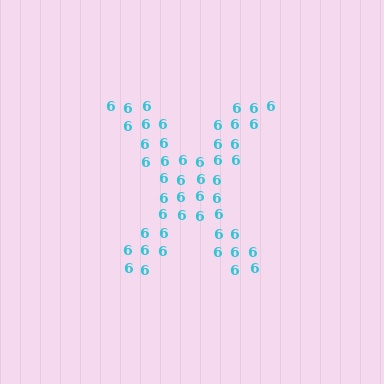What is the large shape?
The large shape is the letter X.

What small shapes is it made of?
It is made of small digit 6's.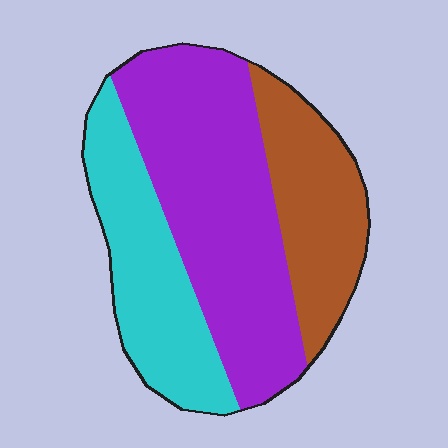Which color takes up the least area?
Brown, at roughly 25%.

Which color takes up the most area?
Purple, at roughly 50%.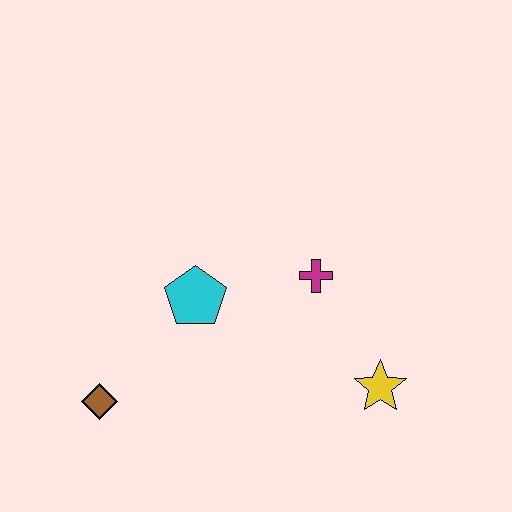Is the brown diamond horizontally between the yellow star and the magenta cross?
No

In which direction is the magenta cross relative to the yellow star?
The magenta cross is above the yellow star.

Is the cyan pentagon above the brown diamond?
Yes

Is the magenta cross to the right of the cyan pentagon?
Yes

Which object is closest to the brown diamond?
The cyan pentagon is closest to the brown diamond.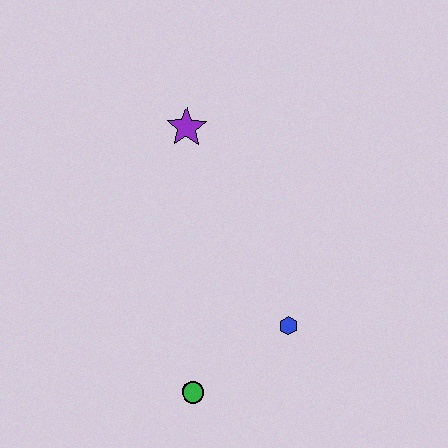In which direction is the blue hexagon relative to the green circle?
The blue hexagon is to the right of the green circle.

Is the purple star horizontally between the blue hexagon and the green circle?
No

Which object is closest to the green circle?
The blue hexagon is closest to the green circle.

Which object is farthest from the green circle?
The purple star is farthest from the green circle.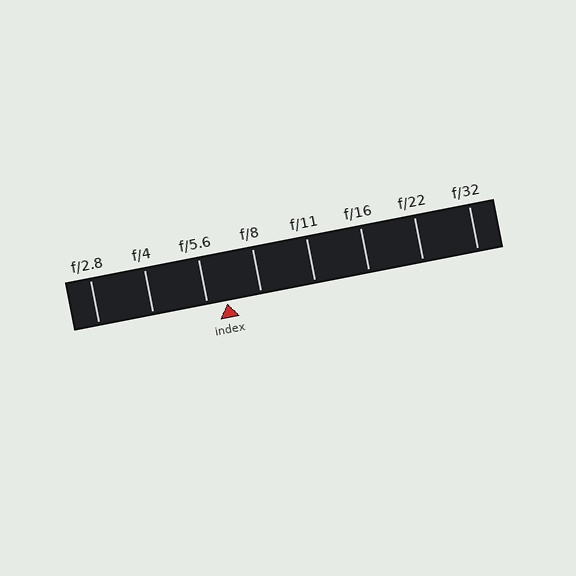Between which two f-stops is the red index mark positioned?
The index mark is between f/5.6 and f/8.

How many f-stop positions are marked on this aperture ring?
There are 8 f-stop positions marked.